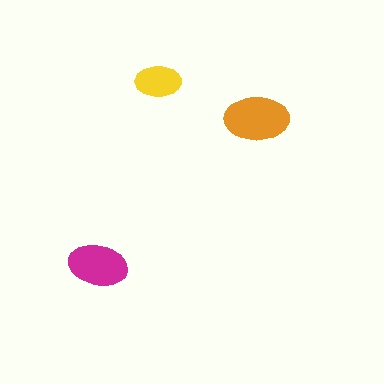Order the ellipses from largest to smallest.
the orange one, the magenta one, the yellow one.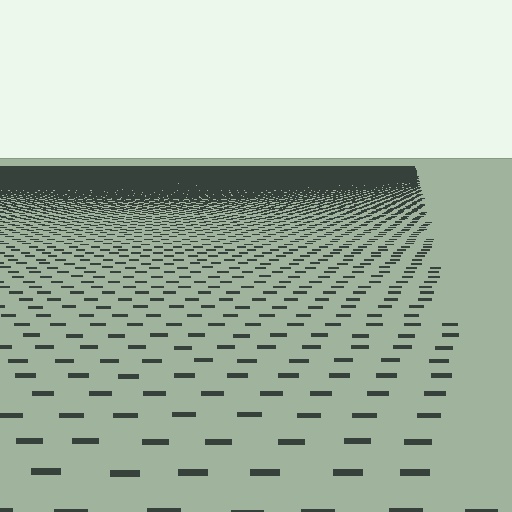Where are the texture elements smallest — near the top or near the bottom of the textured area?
Near the top.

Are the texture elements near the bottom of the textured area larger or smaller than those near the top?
Larger. Near the bottom, elements are closer to the viewer and appear at a bigger on-screen size.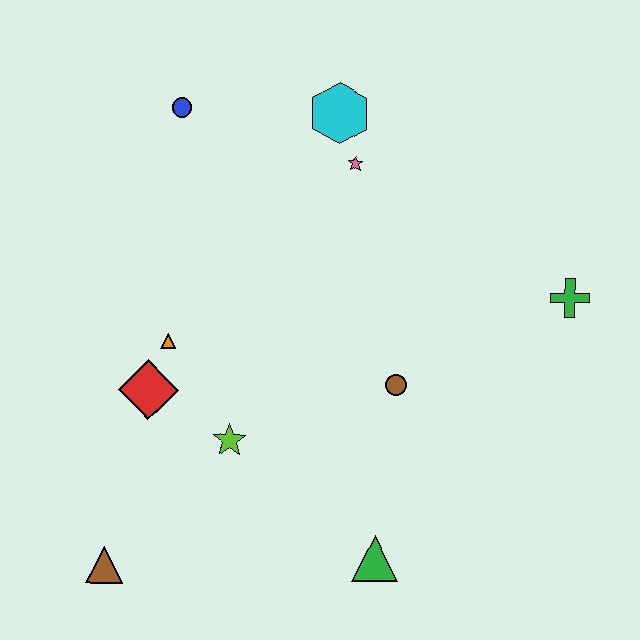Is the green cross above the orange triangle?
Yes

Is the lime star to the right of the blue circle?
Yes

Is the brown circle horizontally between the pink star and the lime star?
No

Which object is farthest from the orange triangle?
The green cross is farthest from the orange triangle.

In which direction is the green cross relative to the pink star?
The green cross is to the right of the pink star.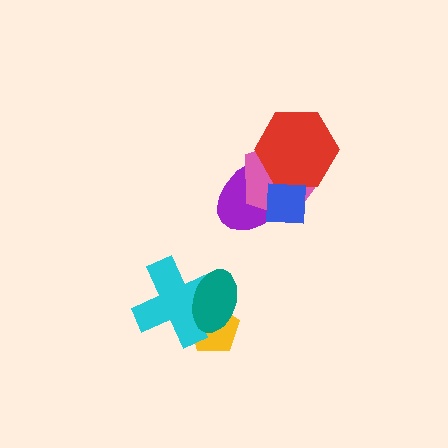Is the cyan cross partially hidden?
Yes, it is partially covered by another shape.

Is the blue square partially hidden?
No, no other shape covers it.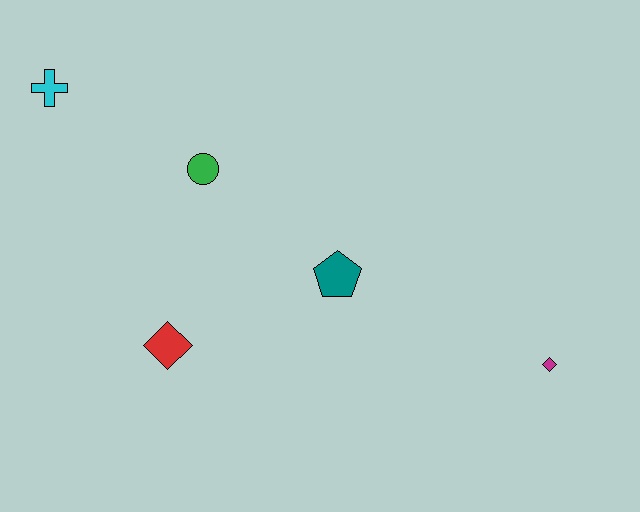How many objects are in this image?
There are 5 objects.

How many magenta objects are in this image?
There is 1 magenta object.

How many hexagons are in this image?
There are no hexagons.